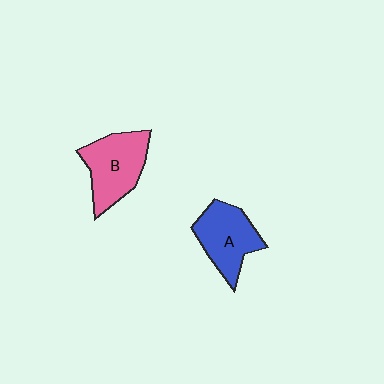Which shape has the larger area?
Shape B (pink).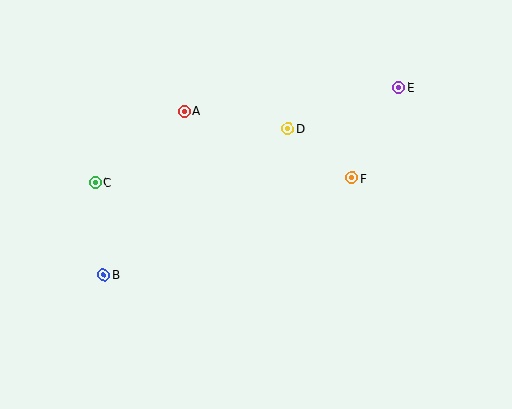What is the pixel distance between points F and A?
The distance between F and A is 180 pixels.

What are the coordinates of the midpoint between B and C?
The midpoint between B and C is at (99, 228).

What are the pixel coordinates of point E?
Point E is at (399, 87).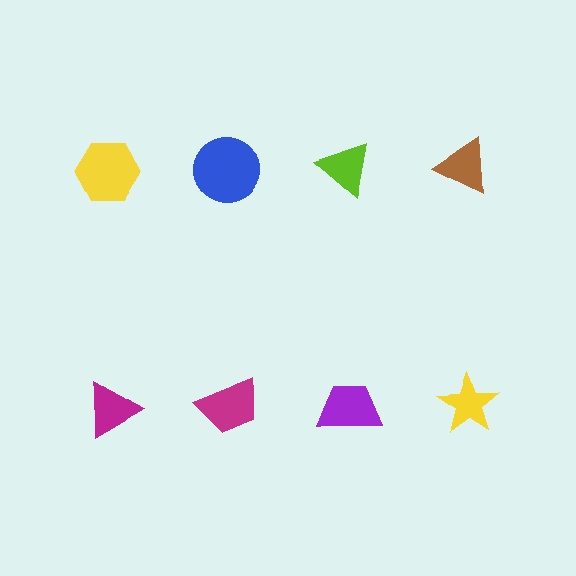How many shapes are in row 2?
4 shapes.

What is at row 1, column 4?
A brown triangle.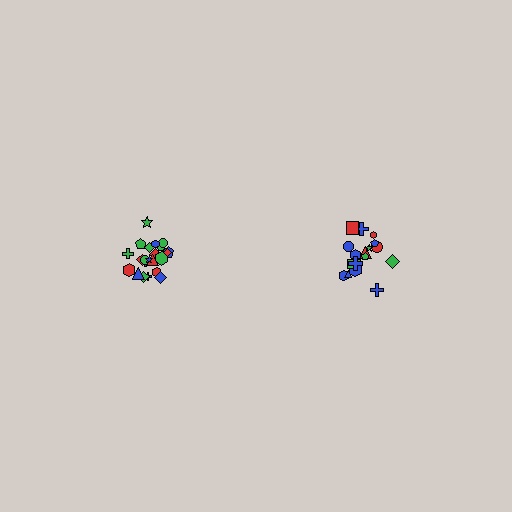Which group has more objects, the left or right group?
The left group.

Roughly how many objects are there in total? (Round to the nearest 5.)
Roughly 40 objects in total.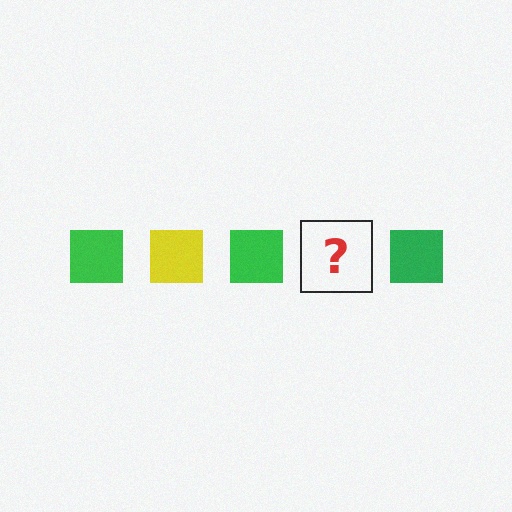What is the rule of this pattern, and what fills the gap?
The rule is that the pattern cycles through green, yellow squares. The gap should be filled with a yellow square.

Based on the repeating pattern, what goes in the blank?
The blank should be a yellow square.